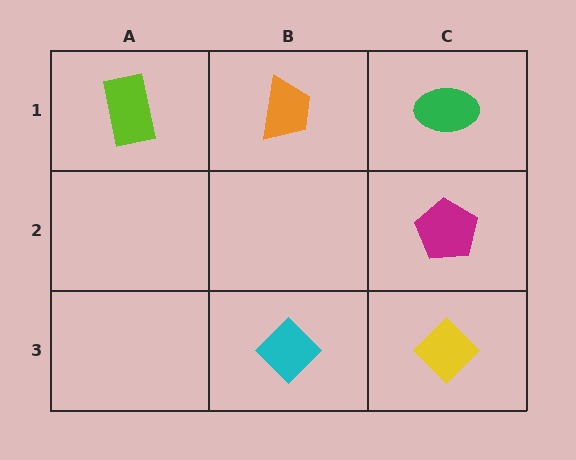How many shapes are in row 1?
3 shapes.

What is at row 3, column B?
A cyan diamond.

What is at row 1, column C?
A green ellipse.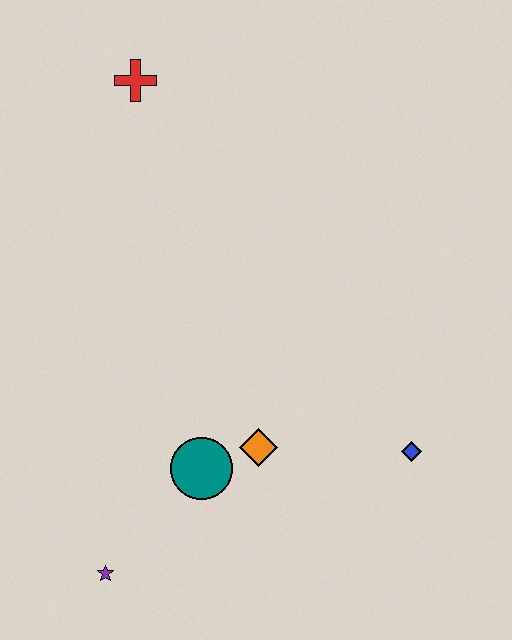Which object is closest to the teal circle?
The orange diamond is closest to the teal circle.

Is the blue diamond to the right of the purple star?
Yes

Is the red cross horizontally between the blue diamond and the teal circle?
No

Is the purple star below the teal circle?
Yes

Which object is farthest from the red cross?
The purple star is farthest from the red cross.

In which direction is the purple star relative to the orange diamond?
The purple star is to the left of the orange diamond.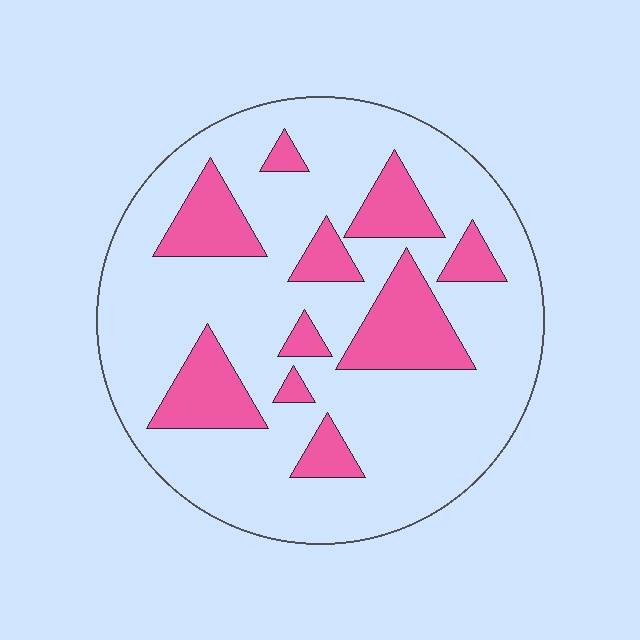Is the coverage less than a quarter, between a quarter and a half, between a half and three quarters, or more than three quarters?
Less than a quarter.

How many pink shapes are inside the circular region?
10.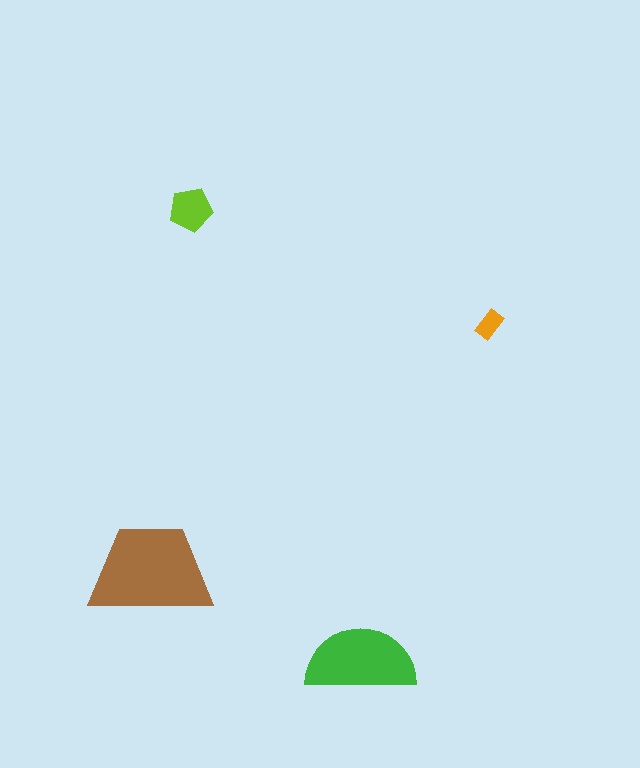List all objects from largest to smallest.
The brown trapezoid, the green semicircle, the lime pentagon, the orange rectangle.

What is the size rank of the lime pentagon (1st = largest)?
3rd.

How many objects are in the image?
There are 4 objects in the image.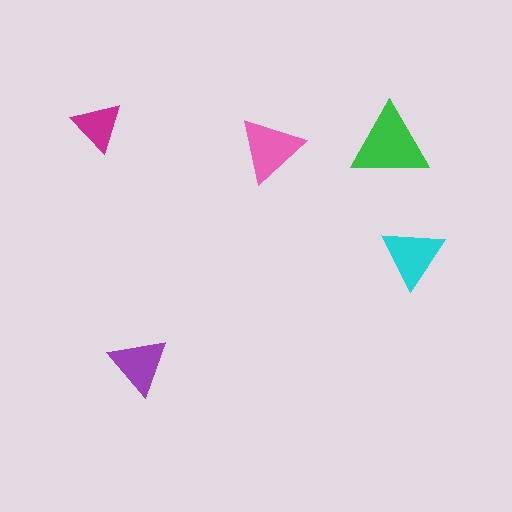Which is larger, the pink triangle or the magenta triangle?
The pink one.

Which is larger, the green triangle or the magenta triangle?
The green one.